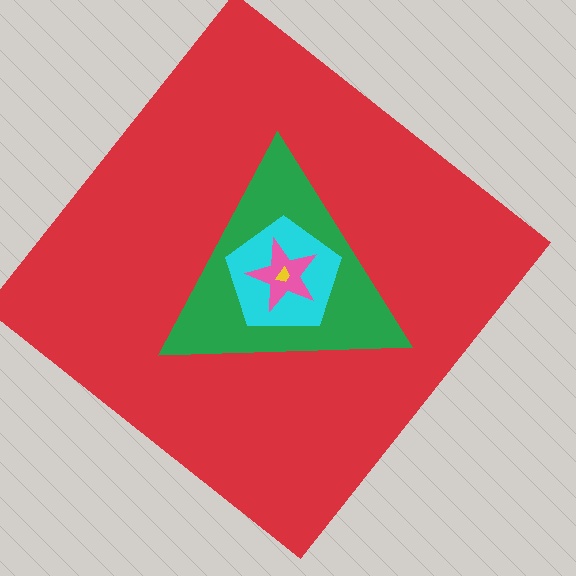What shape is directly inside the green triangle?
The cyan pentagon.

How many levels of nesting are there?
5.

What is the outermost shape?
The red diamond.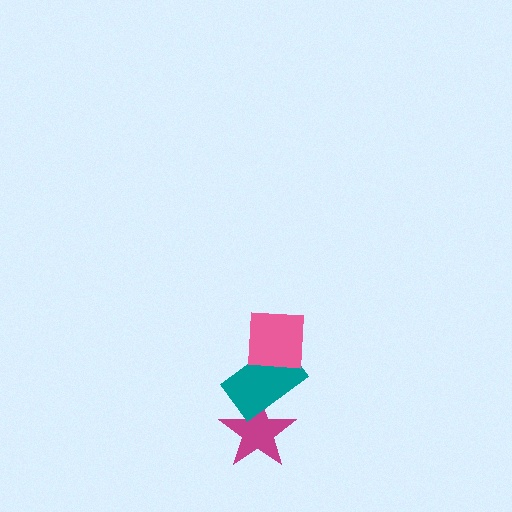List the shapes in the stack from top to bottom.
From top to bottom: the pink square, the teal rectangle, the magenta star.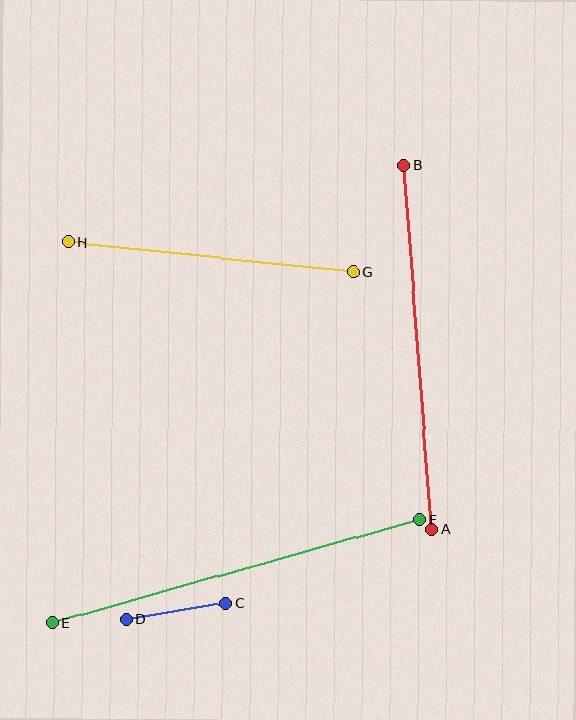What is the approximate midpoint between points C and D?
The midpoint is at approximately (176, 611) pixels.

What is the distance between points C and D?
The distance is approximately 101 pixels.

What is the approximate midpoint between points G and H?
The midpoint is at approximately (210, 257) pixels.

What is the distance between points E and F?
The distance is approximately 381 pixels.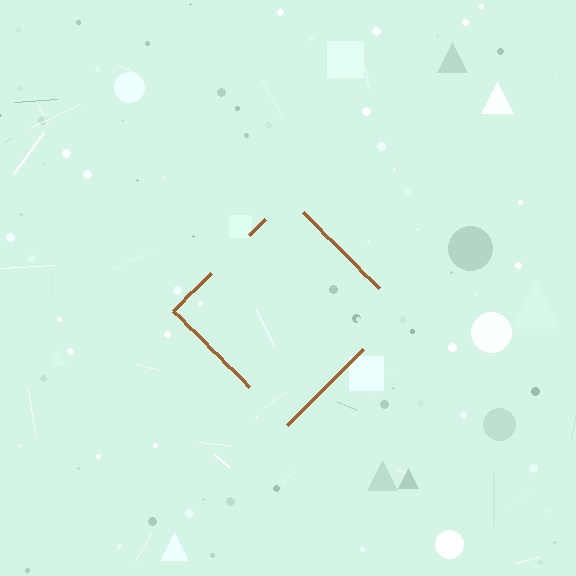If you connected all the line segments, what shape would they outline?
They would outline a diamond.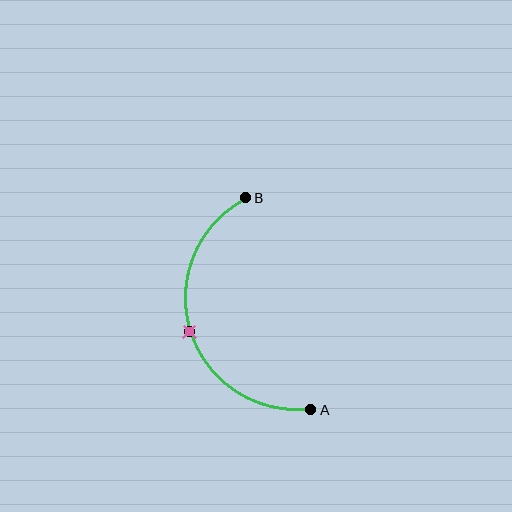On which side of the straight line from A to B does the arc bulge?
The arc bulges to the left of the straight line connecting A and B.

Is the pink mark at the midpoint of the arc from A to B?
Yes. The pink mark lies on the arc at equal arc-length from both A and B — it is the arc midpoint.